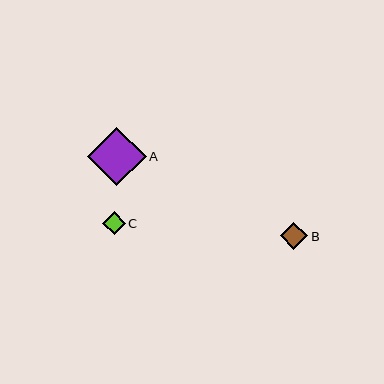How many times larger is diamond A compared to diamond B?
Diamond A is approximately 2.1 times the size of diamond B.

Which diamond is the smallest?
Diamond C is the smallest with a size of approximately 22 pixels.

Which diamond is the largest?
Diamond A is the largest with a size of approximately 58 pixels.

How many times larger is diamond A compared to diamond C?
Diamond A is approximately 2.6 times the size of diamond C.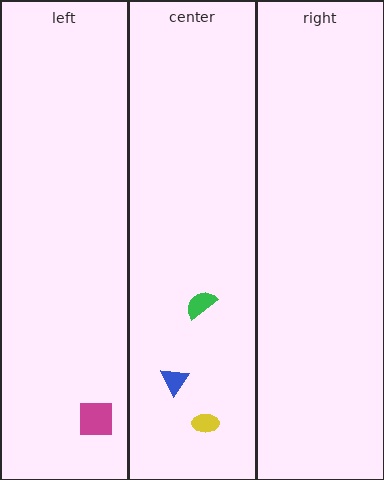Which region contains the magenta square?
The left region.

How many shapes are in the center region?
3.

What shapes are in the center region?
The green semicircle, the yellow ellipse, the blue triangle.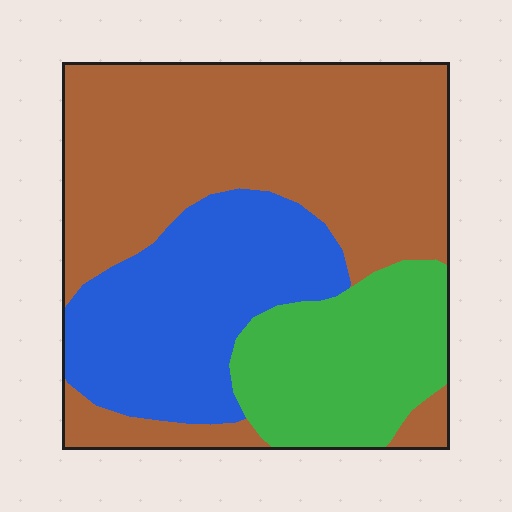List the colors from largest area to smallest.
From largest to smallest: brown, blue, green.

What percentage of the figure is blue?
Blue covers around 25% of the figure.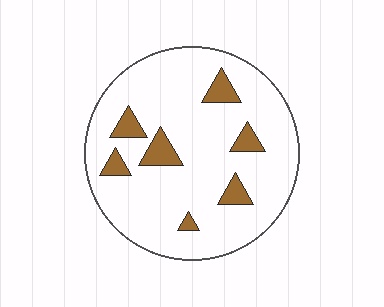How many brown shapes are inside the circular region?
7.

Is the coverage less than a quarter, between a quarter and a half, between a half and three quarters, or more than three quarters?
Less than a quarter.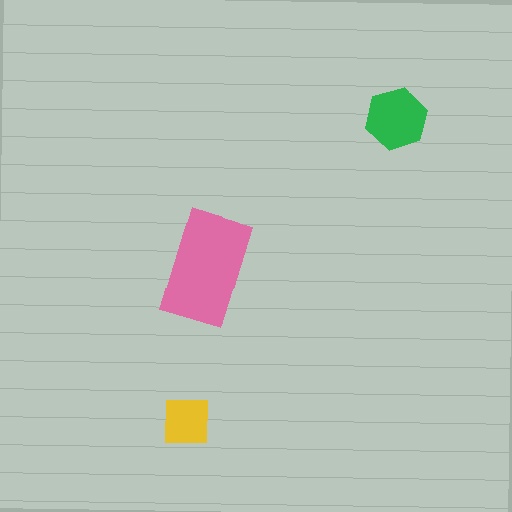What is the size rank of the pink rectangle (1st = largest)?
1st.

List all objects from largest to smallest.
The pink rectangle, the green hexagon, the yellow square.